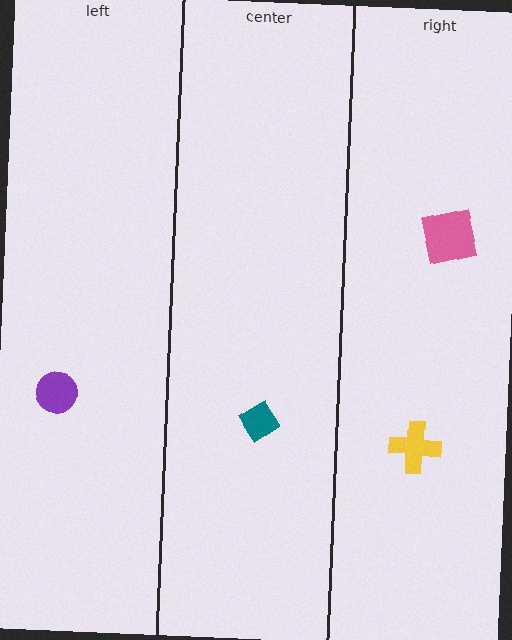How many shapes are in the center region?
1.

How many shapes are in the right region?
2.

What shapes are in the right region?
The pink square, the yellow cross.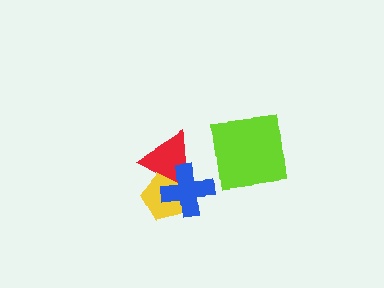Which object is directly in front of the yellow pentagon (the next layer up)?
The red triangle is directly in front of the yellow pentagon.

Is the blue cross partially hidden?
No, no other shape covers it.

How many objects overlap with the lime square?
0 objects overlap with the lime square.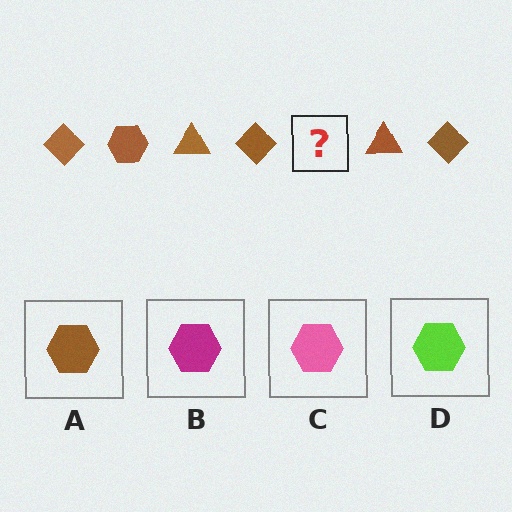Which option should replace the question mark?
Option A.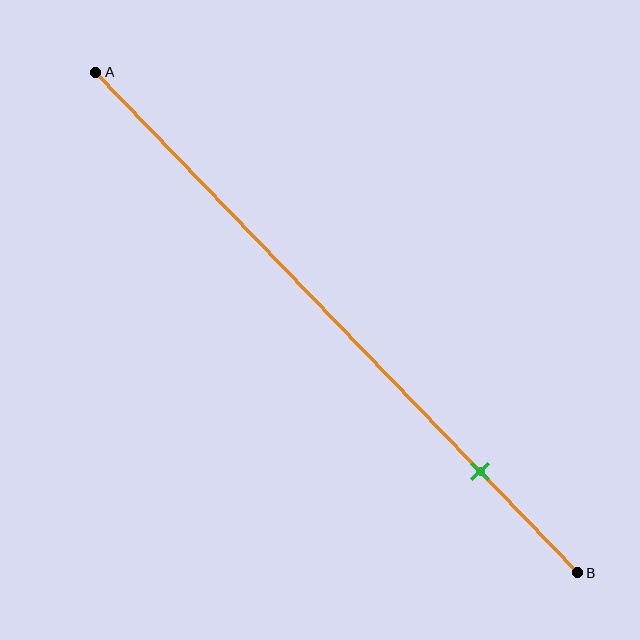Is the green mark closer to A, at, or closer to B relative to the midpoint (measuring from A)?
The green mark is closer to point B than the midpoint of segment AB.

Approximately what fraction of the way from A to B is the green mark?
The green mark is approximately 80% of the way from A to B.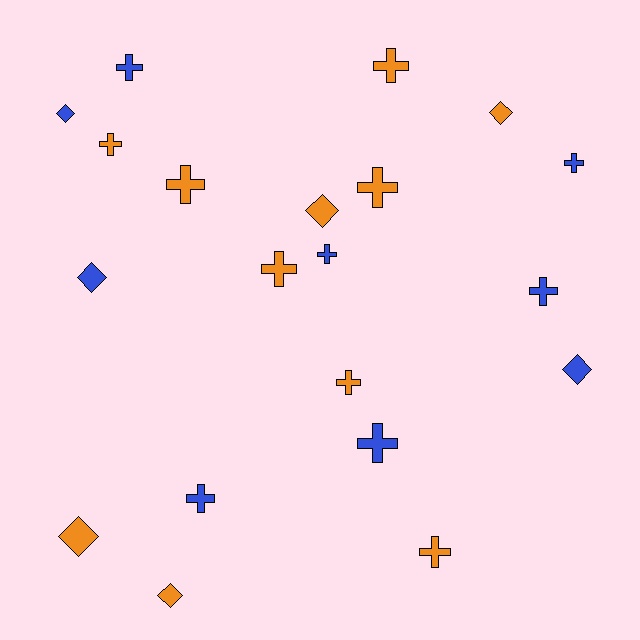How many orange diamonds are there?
There are 4 orange diamonds.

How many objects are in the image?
There are 20 objects.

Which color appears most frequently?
Orange, with 11 objects.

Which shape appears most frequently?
Cross, with 13 objects.